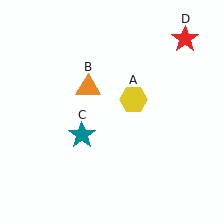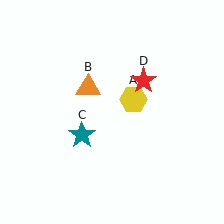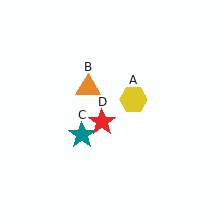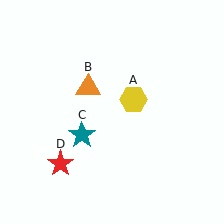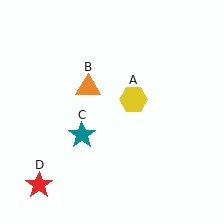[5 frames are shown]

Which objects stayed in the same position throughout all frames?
Yellow hexagon (object A) and orange triangle (object B) and teal star (object C) remained stationary.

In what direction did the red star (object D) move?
The red star (object D) moved down and to the left.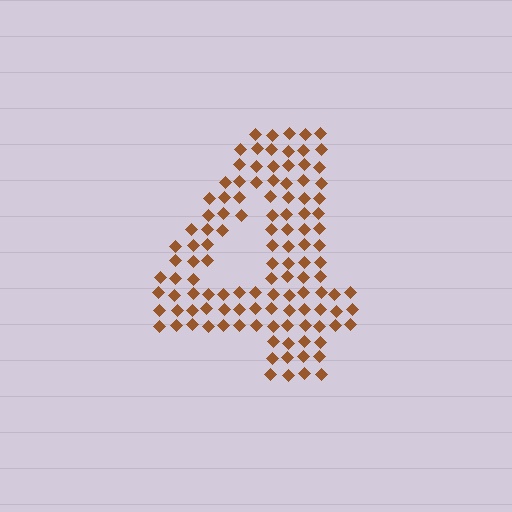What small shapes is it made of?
It is made of small diamonds.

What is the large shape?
The large shape is the digit 4.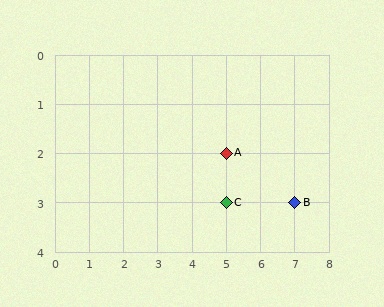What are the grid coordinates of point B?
Point B is at grid coordinates (7, 3).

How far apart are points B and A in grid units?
Points B and A are 2 columns and 1 row apart (about 2.2 grid units diagonally).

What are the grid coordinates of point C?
Point C is at grid coordinates (5, 3).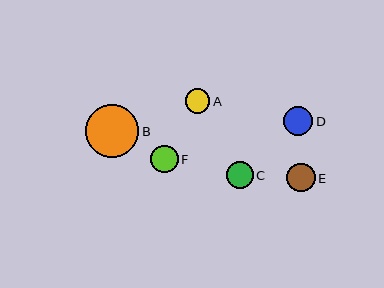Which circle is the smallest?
Circle A is the smallest with a size of approximately 25 pixels.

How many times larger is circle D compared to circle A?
Circle D is approximately 1.2 times the size of circle A.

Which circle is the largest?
Circle B is the largest with a size of approximately 53 pixels.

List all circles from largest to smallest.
From largest to smallest: B, D, E, F, C, A.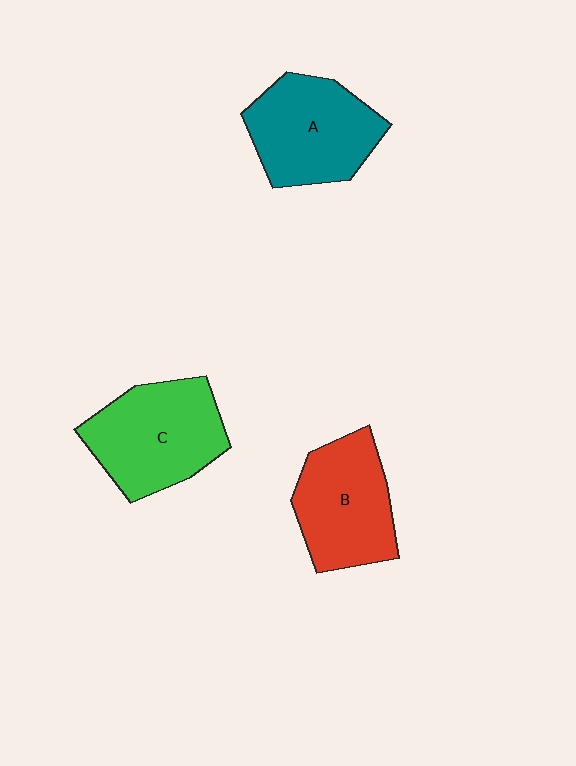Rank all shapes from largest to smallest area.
From largest to smallest: C (green), A (teal), B (red).